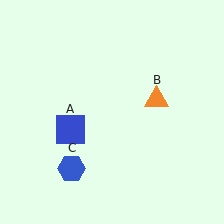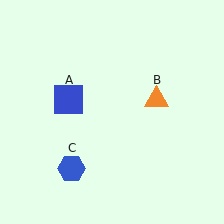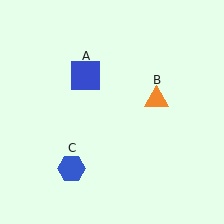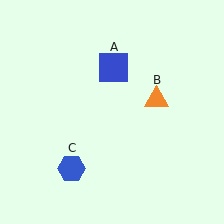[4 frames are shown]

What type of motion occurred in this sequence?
The blue square (object A) rotated clockwise around the center of the scene.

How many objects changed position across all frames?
1 object changed position: blue square (object A).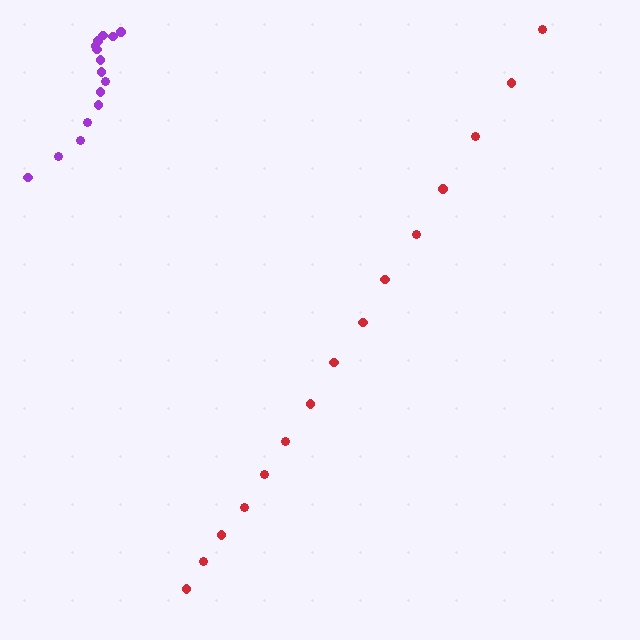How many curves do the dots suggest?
There are 2 distinct paths.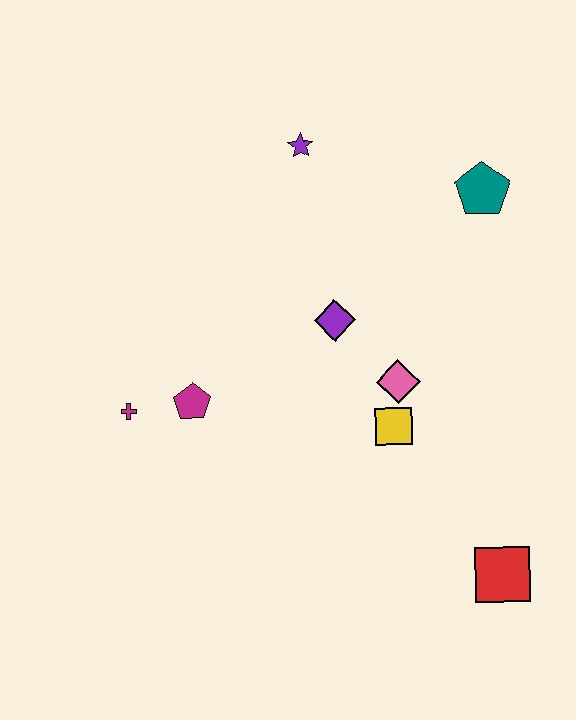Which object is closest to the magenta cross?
The magenta pentagon is closest to the magenta cross.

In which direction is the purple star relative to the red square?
The purple star is above the red square.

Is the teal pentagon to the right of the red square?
No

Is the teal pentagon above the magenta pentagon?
Yes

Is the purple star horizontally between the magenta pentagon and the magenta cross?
No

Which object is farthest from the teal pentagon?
The magenta cross is farthest from the teal pentagon.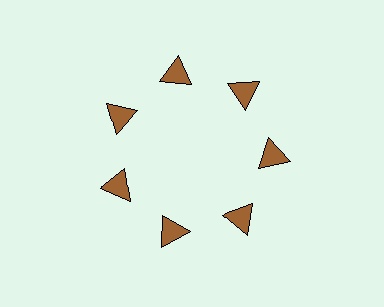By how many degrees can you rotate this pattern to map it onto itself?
The pattern maps onto itself every 51 degrees of rotation.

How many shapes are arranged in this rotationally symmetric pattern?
There are 7 shapes, arranged in 7 groups of 1.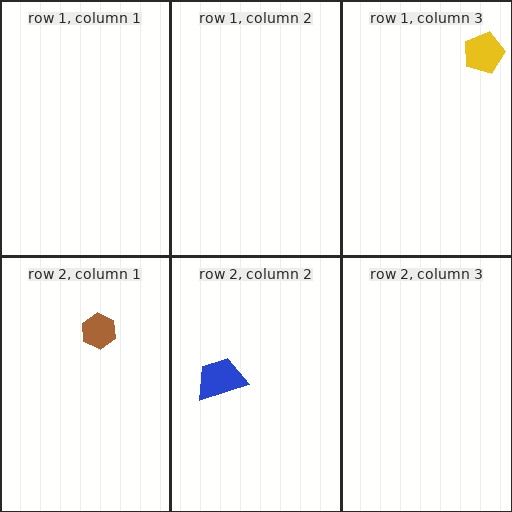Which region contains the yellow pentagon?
The row 1, column 3 region.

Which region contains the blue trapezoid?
The row 2, column 2 region.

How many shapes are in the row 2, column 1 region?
1.